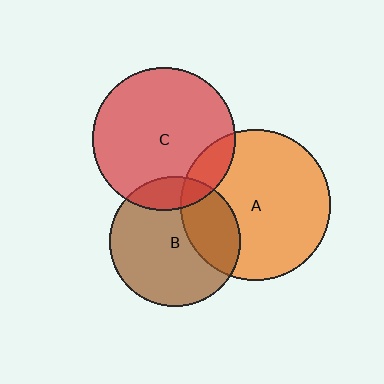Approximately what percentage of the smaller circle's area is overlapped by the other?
Approximately 15%.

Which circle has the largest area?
Circle A (orange).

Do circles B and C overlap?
Yes.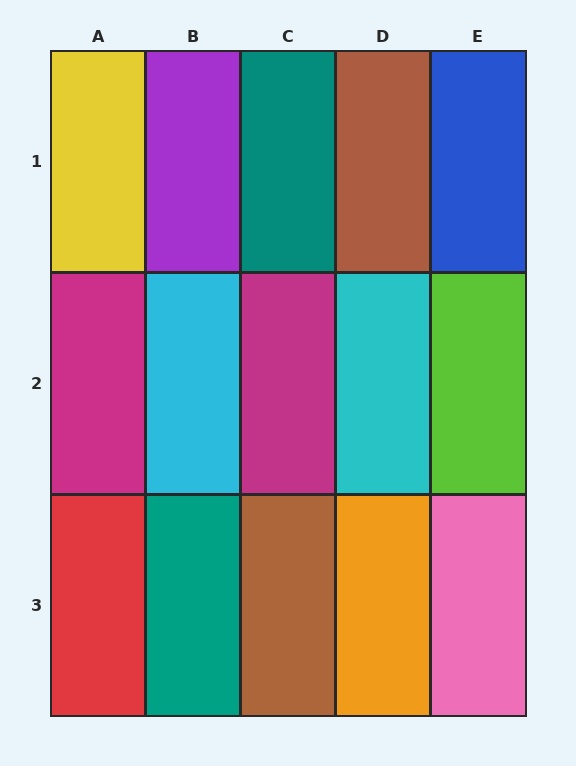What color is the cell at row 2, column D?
Cyan.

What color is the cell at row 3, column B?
Teal.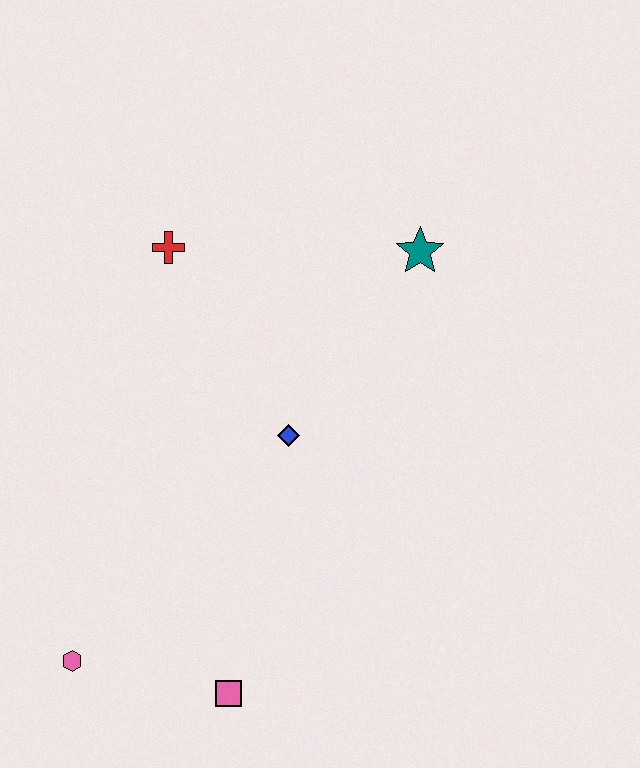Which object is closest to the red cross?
The blue diamond is closest to the red cross.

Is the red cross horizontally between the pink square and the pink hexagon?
Yes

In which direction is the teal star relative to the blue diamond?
The teal star is above the blue diamond.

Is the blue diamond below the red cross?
Yes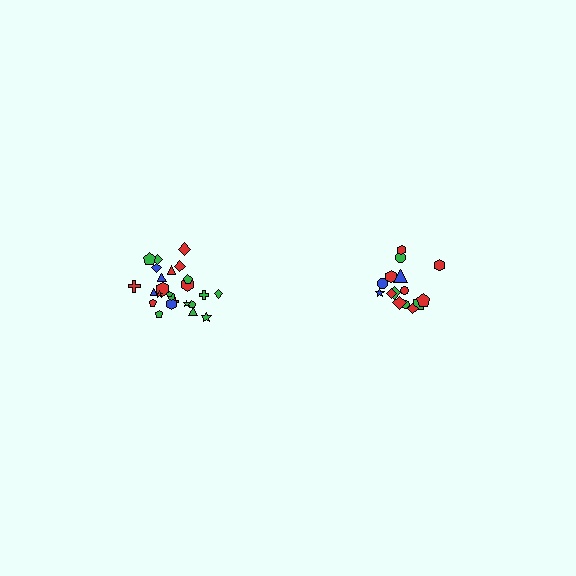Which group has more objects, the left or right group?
The left group.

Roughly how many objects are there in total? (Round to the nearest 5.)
Roughly 40 objects in total.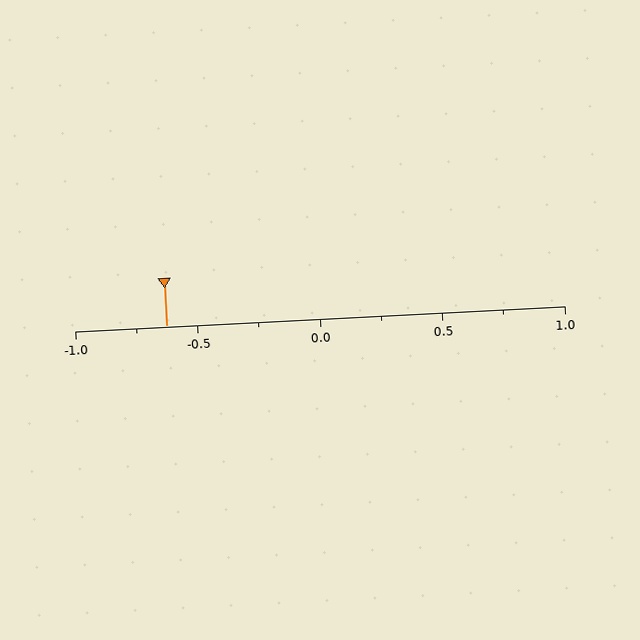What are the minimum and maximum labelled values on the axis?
The axis runs from -1.0 to 1.0.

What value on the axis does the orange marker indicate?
The marker indicates approximately -0.62.